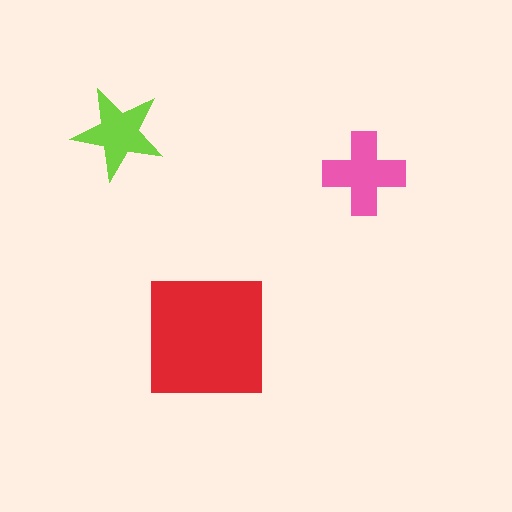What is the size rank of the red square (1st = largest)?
1st.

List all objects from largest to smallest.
The red square, the pink cross, the lime star.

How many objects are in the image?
There are 3 objects in the image.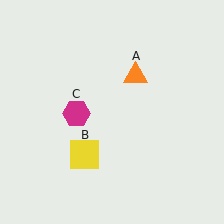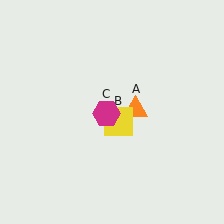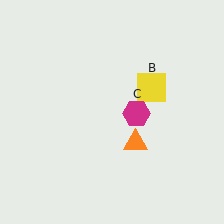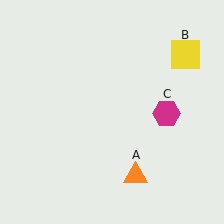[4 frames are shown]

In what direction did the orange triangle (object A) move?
The orange triangle (object A) moved down.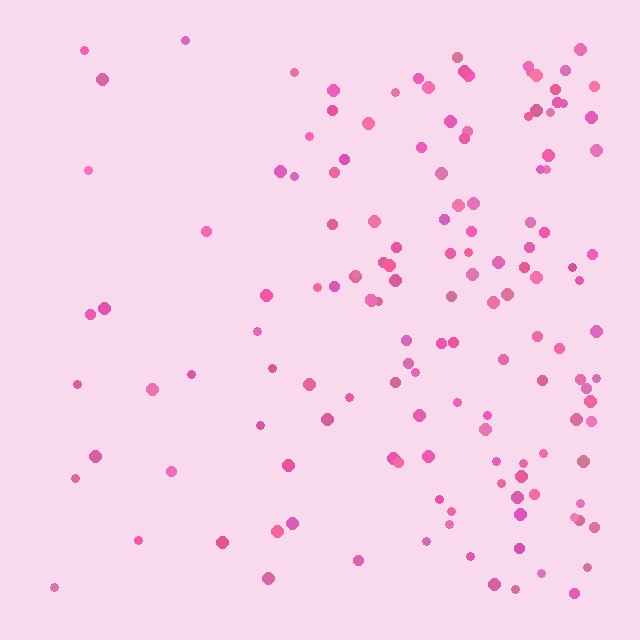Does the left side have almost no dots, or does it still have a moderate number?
Still a moderate number, just noticeably fewer than the right.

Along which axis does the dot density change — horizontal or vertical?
Horizontal.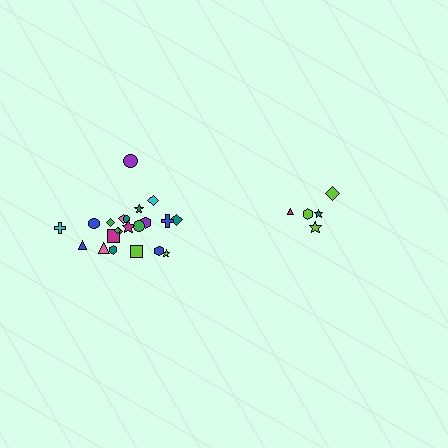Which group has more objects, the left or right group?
The left group.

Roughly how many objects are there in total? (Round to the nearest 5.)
Roughly 25 objects in total.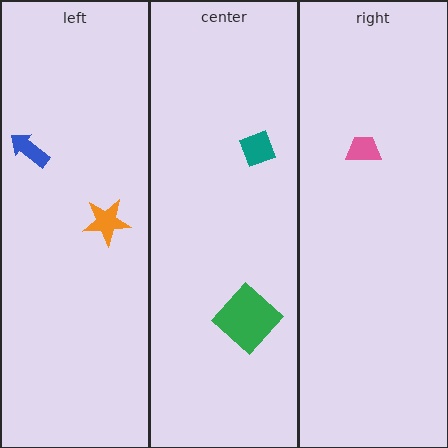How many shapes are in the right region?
1.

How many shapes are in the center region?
2.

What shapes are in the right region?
The pink trapezoid.